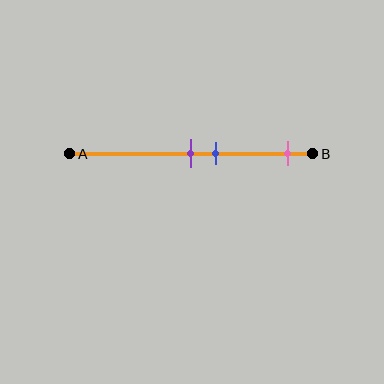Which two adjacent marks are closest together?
The purple and blue marks are the closest adjacent pair.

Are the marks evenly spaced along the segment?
No, the marks are not evenly spaced.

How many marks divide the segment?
There are 3 marks dividing the segment.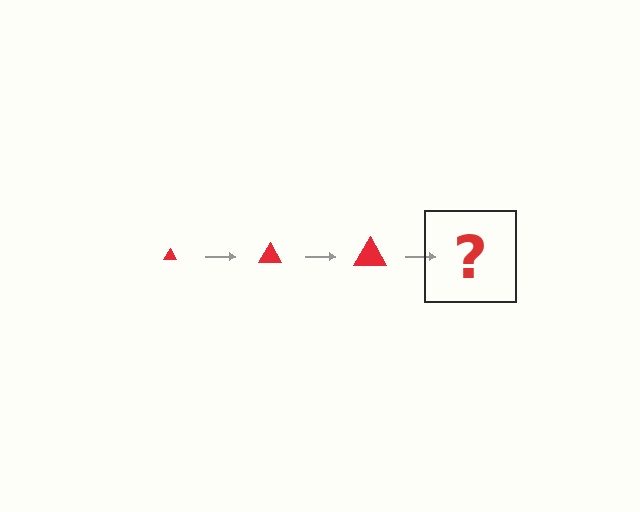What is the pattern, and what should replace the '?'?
The pattern is that the triangle gets progressively larger each step. The '?' should be a red triangle, larger than the previous one.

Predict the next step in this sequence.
The next step is a red triangle, larger than the previous one.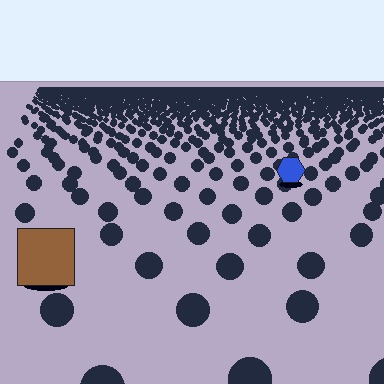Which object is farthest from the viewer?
The blue hexagon is farthest from the viewer. It appears smaller and the ground texture around it is denser.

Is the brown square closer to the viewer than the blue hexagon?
Yes. The brown square is closer — you can tell from the texture gradient: the ground texture is coarser near it.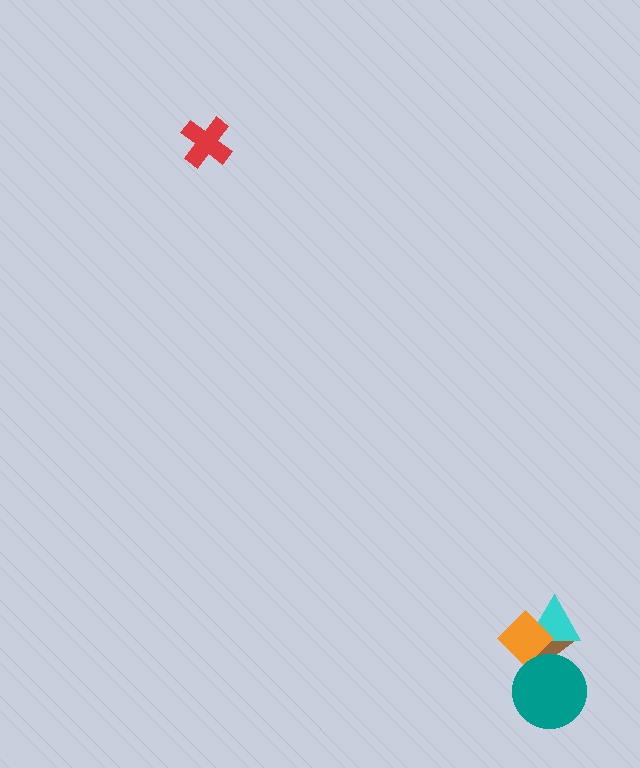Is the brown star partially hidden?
Yes, it is partially covered by another shape.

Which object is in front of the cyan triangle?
The orange diamond is in front of the cyan triangle.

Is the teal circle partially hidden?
No, no other shape covers it.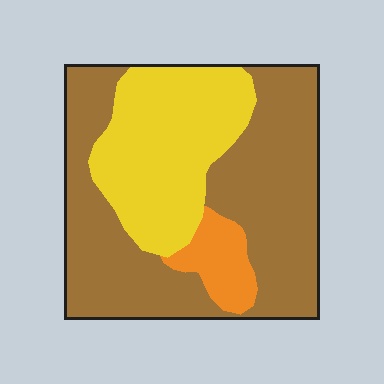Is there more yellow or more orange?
Yellow.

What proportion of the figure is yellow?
Yellow covers 33% of the figure.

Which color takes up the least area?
Orange, at roughly 10%.